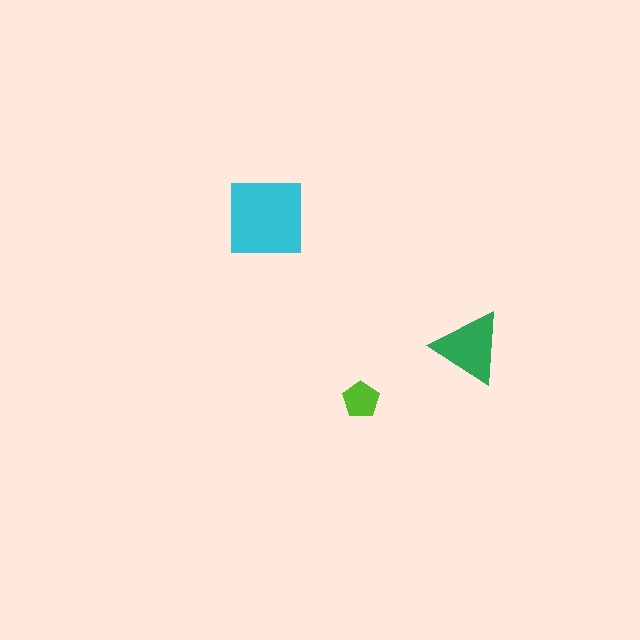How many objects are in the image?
There are 3 objects in the image.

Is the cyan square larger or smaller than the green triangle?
Larger.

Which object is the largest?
The cyan square.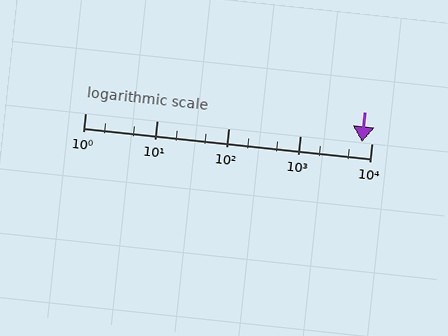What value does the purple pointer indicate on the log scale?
The pointer indicates approximately 7300.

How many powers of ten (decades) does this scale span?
The scale spans 4 decades, from 1 to 10000.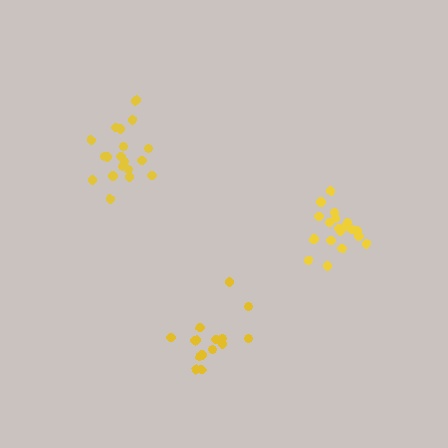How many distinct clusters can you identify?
There are 3 distinct clusters.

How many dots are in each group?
Group 1: 19 dots, Group 2: 19 dots, Group 3: 16 dots (54 total).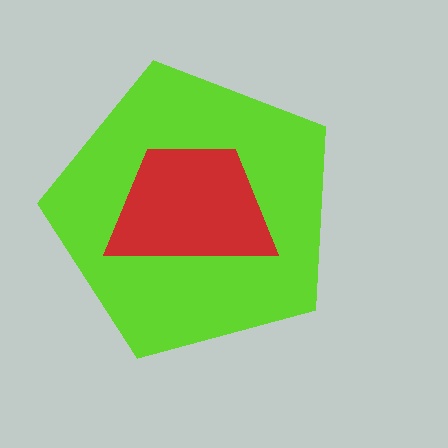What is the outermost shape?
The lime pentagon.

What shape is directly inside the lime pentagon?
The red trapezoid.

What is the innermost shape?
The red trapezoid.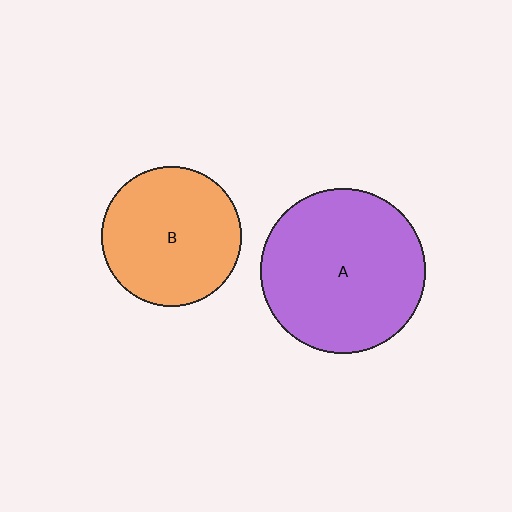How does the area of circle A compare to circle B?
Approximately 1.4 times.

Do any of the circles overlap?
No, none of the circles overlap.